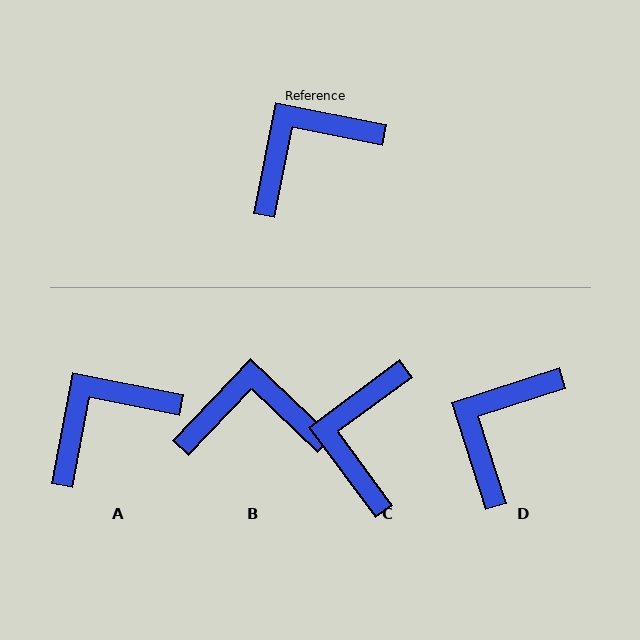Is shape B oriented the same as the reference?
No, it is off by about 33 degrees.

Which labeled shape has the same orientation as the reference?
A.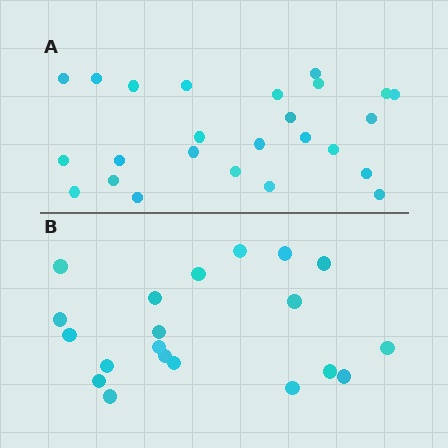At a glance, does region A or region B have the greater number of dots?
Region A (the top region) has more dots.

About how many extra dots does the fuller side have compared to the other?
Region A has about 5 more dots than region B.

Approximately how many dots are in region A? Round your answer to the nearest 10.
About 20 dots. (The exact count is 25, which rounds to 20.)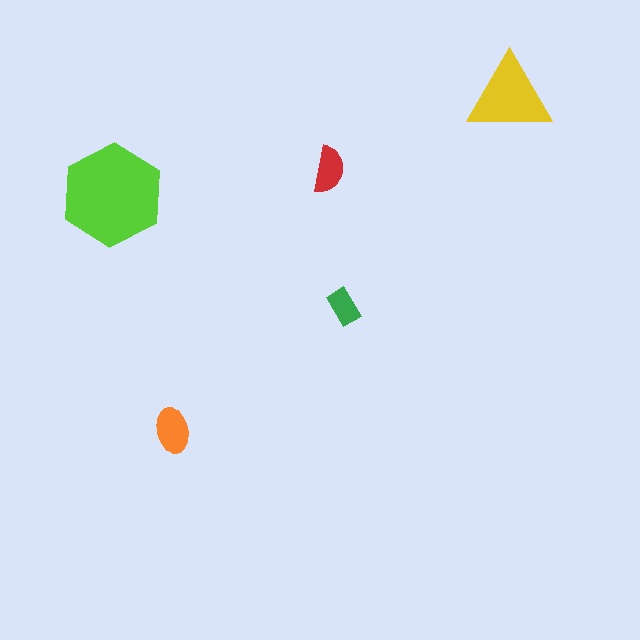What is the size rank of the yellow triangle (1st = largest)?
2nd.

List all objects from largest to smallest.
The lime hexagon, the yellow triangle, the orange ellipse, the red semicircle, the green rectangle.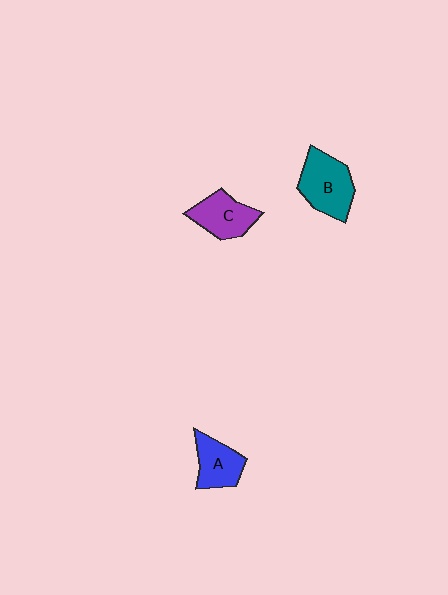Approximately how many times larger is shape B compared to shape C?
Approximately 1.3 times.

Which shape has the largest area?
Shape B (teal).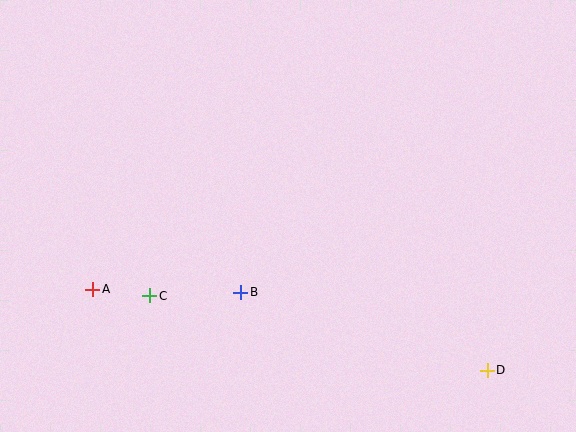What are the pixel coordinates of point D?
Point D is at (487, 370).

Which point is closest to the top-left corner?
Point A is closest to the top-left corner.